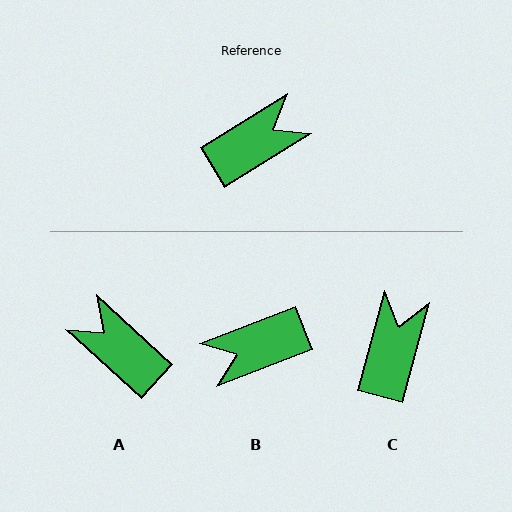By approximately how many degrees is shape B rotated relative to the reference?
Approximately 170 degrees counter-clockwise.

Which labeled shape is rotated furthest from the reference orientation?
B, about 170 degrees away.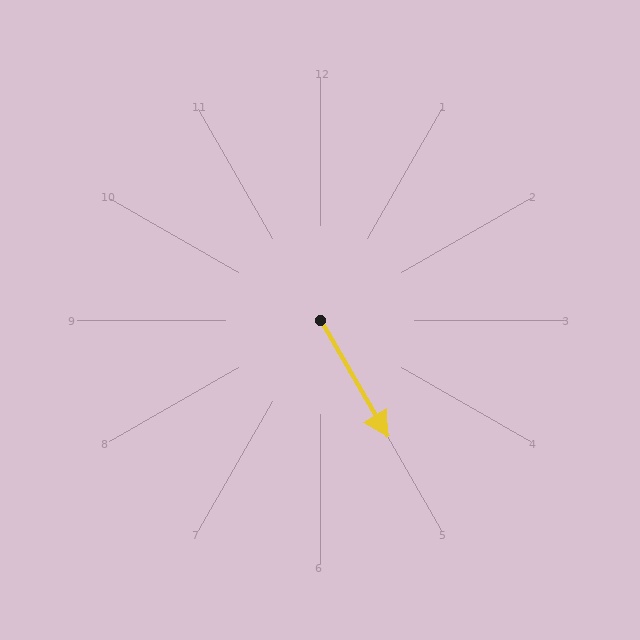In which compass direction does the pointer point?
Southeast.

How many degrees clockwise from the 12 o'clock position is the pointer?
Approximately 150 degrees.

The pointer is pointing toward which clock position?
Roughly 5 o'clock.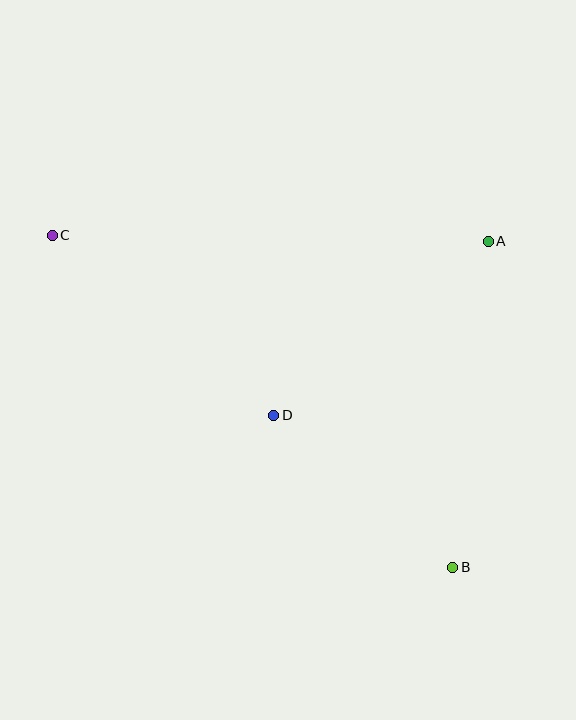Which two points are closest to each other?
Points B and D are closest to each other.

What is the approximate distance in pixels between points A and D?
The distance between A and D is approximately 276 pixels.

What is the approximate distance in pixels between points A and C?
The distance between A and C is approximately 436 pixels.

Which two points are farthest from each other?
Points B and C are farthest from each other.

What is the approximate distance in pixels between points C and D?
The distance between C and D is approximately 285 pixels.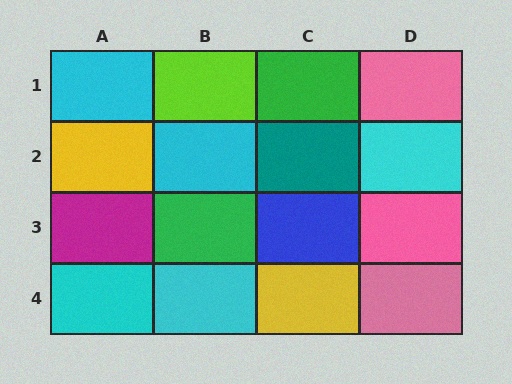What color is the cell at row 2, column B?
Cyan.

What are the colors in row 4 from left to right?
Cyan, cyan, yellow, pink.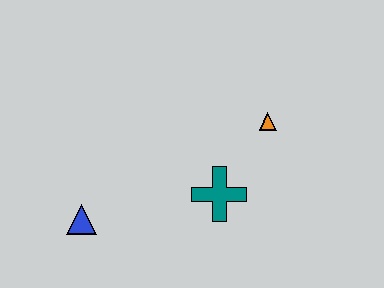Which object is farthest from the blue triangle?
The orange triangle is farthest from the blue triangle.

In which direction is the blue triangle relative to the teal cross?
The blue triangle is to the left of the teal cross.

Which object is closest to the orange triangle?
The teal cross is closest to the orange triangle.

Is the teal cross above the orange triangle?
No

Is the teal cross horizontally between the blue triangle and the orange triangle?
Yes